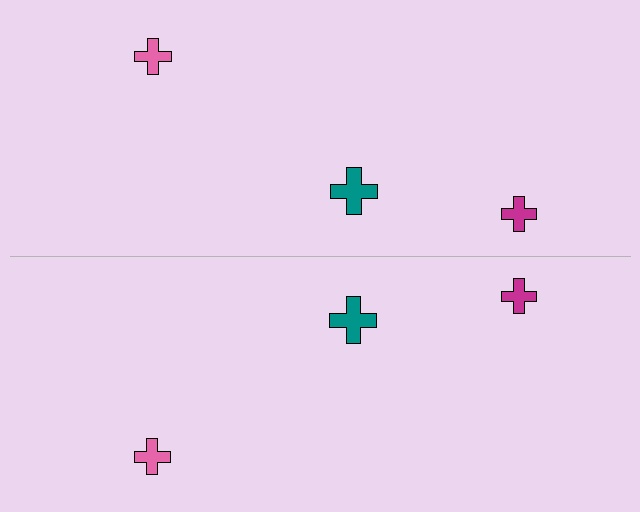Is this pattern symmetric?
Yes, this pattern has bilateral (reflection) symmetry.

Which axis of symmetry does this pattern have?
The pattern has a horizontal axis of symmetry running through the center of the image.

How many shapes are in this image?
There are 6 shapes in this image.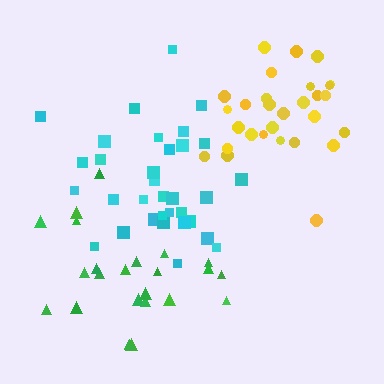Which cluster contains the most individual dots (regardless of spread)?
Cyan (33).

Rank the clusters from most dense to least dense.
cyan, yellow, green.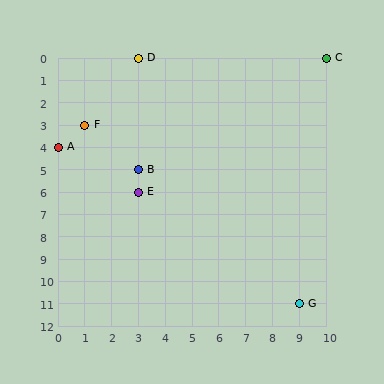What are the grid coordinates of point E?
Point E is at grid coordinates (3, 6).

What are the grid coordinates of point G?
Point G is at grid coordinates (9, 11).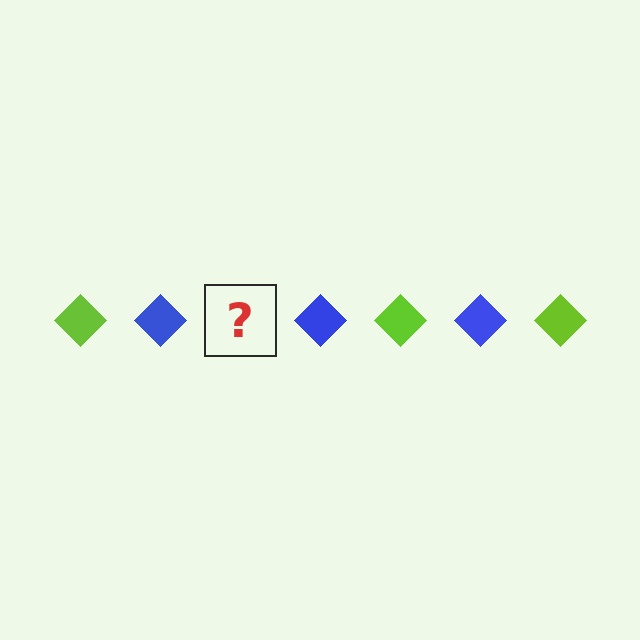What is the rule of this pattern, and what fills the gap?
The rule is that the pattern cycles through lime, blue diamonds. The gap should be filled with a lime diamond.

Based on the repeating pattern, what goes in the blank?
The blank should be a lime diamond.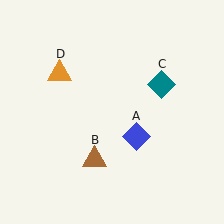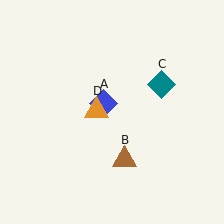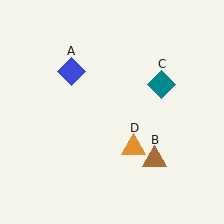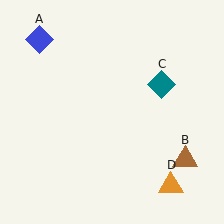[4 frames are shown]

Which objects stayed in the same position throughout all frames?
Teal diamond (object C) remained stationary.